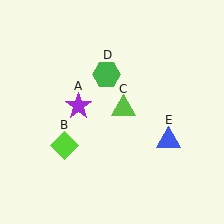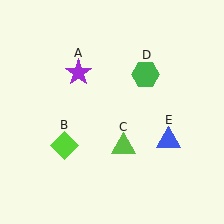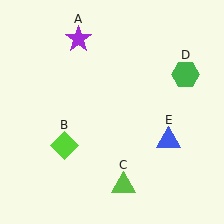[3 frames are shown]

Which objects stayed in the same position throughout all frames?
Lime diamond (object B) and blue triangle (object E) remained stationary.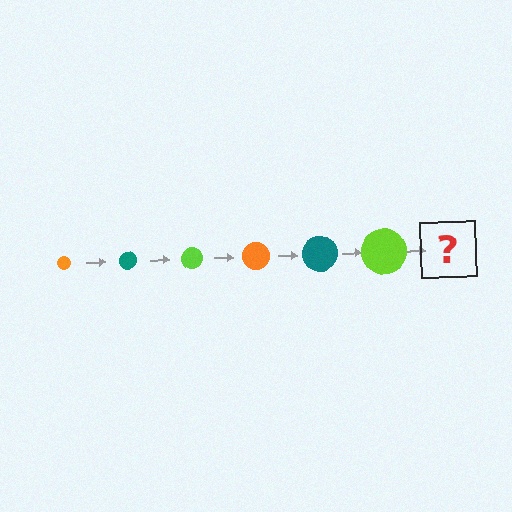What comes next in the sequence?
The next element should be an orange circle, larger than the previous one.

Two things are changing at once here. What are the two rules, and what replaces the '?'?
The two rules are that the circle grows larger each step and the color cycles through orange, teal, and lime. The '?' should be an orange circle, larger than the previous one.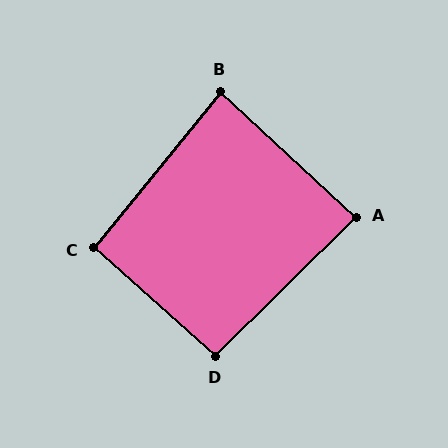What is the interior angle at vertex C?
Approximately 93 degrees (approximately right).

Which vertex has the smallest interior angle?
B, at approximately 86 degrees.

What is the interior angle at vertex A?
Approximately 87 degrees (approximately right).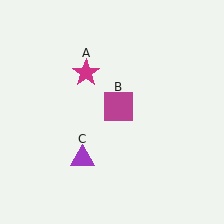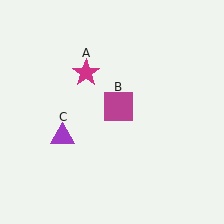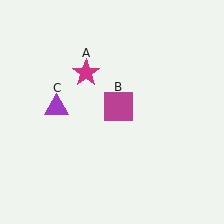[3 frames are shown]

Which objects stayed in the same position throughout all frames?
Magenta star (object A) and magenta square (object B) remained stationary.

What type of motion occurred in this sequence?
The purple triangle (object C) rotated clockwise around the center of the scene.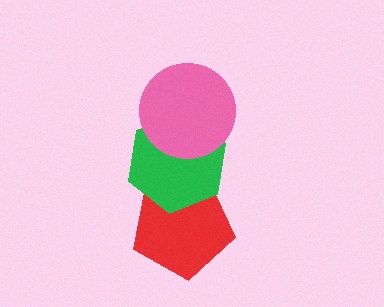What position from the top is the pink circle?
The pink circle is 1st from the top.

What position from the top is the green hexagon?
The green hexagon is 2nd from the top.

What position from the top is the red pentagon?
The red pentagon is 3rd from the top.